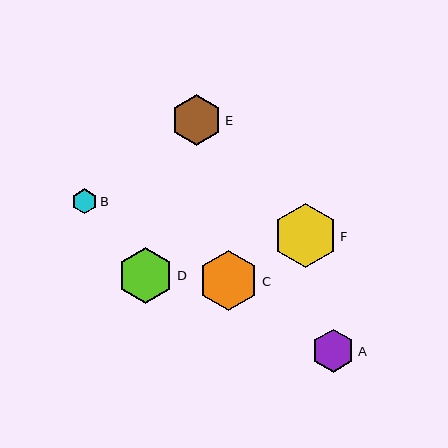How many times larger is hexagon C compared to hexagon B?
Hexagon C is approximately 2.4 times the size of hexagon B.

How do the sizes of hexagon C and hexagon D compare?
Hexagon C and hexagon D are approximately the same size.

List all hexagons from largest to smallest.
From largest to smallest: F, C, D, E, A, B.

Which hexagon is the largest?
Hexagon F is the largest with a size of approximately 64 pixels.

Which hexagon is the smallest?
Hexagon B is the smallest with a size of approximately 25 pixels.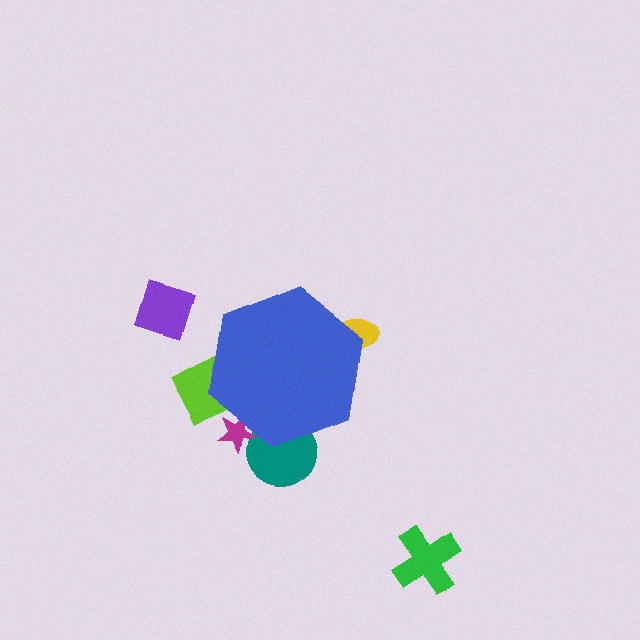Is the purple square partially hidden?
No, the purple square is fully visible.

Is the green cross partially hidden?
No, the green cross is fully visible.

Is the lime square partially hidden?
Yes, the lime square is partially hidden behind the blue hexagon.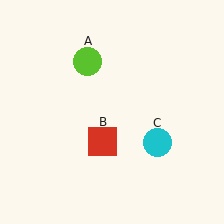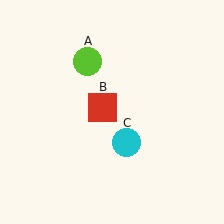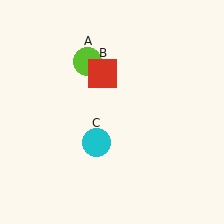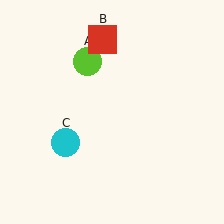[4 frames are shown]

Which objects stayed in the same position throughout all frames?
Lime circle (object A) remained stationary.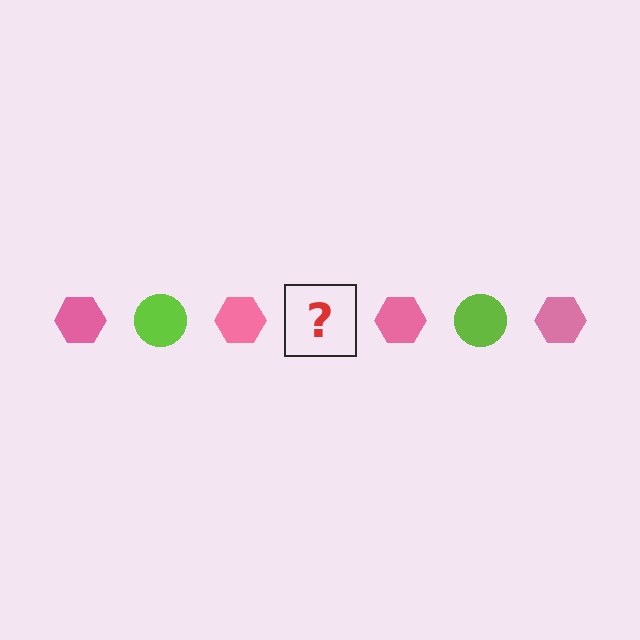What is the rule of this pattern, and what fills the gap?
The rule is that the pattern alternates between pink hexagon and lime circle. The gap should be filled with a lime circle.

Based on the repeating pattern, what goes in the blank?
The blank should be a lime circle.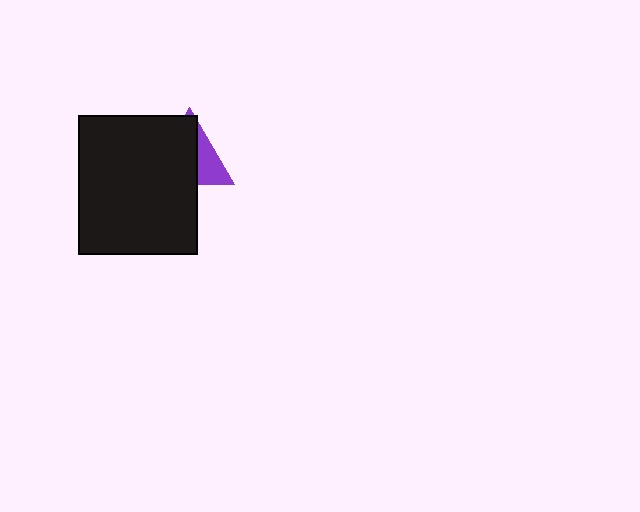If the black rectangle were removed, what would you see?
You would see the complete purple triangle.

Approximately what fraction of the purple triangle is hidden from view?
Roughly 64% of the purple triangle is hidden behind the black rectangle.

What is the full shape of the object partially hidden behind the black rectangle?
The partially hidden object is a purple triangle.